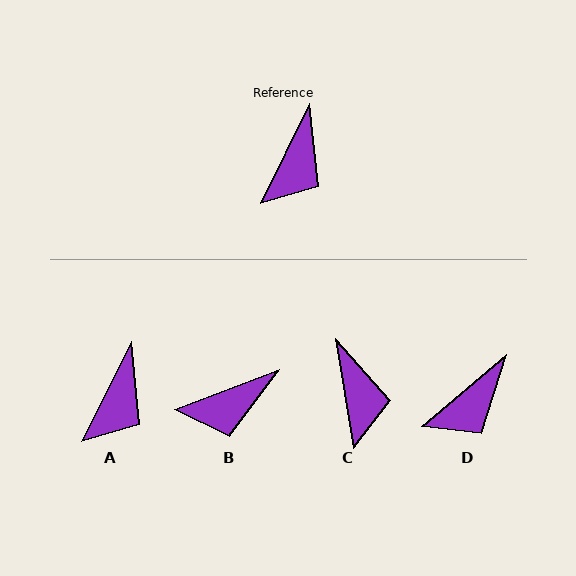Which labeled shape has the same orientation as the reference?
A.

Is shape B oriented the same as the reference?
No, it is off by about 43 degrees.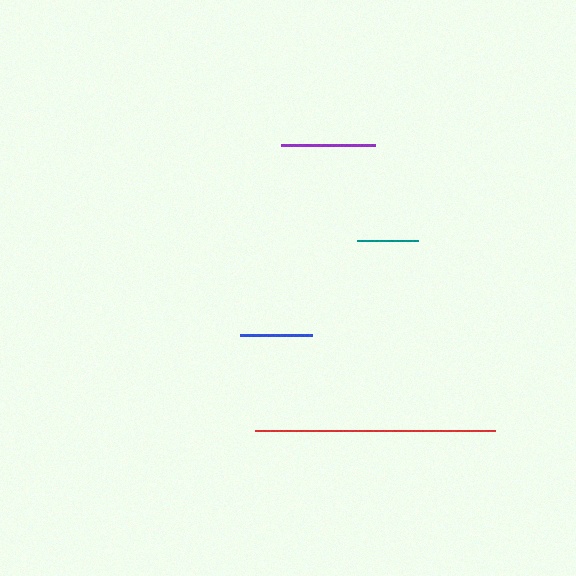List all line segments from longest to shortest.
From longest to shortest: red, purple, blue, teal.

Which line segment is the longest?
The red line is the longest at approximately 240 pixels.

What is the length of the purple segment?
The purple segment is approximately 94 pixels long.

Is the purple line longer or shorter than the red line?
The red line is longer than the purple line.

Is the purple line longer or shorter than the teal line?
The purple line is longer than the teal line.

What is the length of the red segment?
The red segment is approximately 240 pixels long.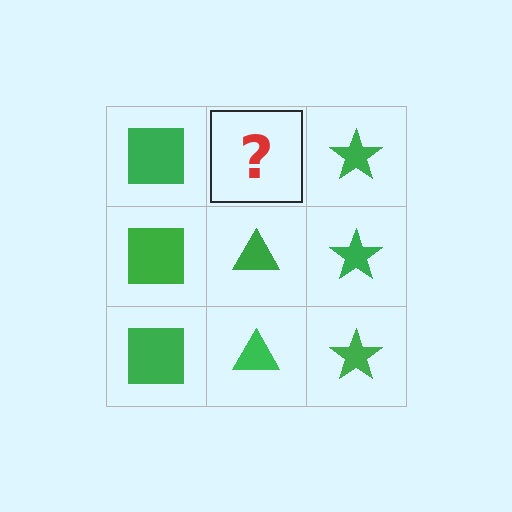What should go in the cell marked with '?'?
The missing cell should contain a green triangle.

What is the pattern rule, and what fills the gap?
The rule is that each column has a consistent shape. The gap should be filled with a green triangle.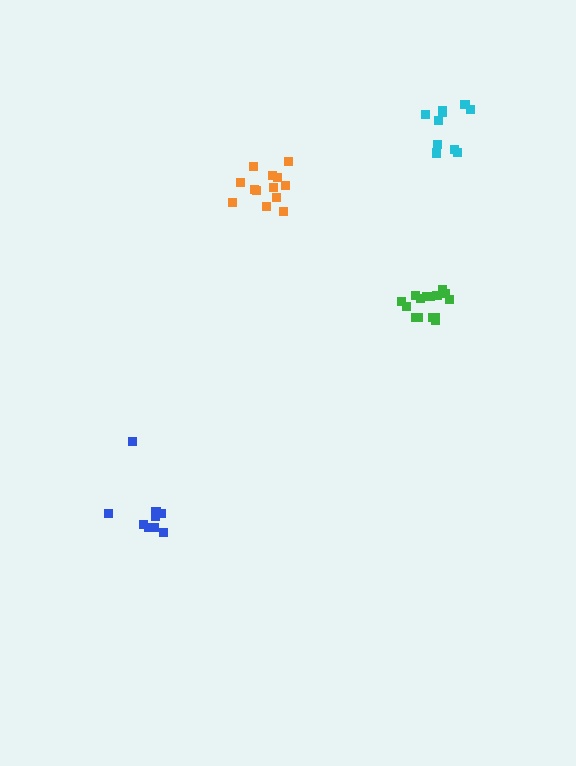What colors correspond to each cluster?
The clusters are colored: blue, green, orange, cyan.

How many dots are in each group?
Group 1: 9 dots, Group 2: 15 dots, Group 3: 13 dots, Group 4: 10 dots (47 total).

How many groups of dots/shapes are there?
There are 4 groups.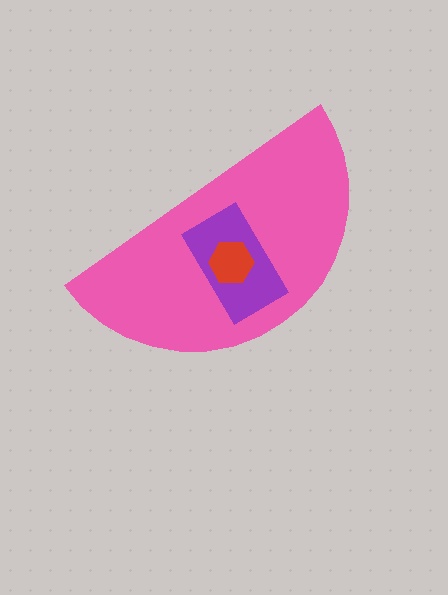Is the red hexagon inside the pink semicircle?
Yes.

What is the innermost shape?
The red hexagon.